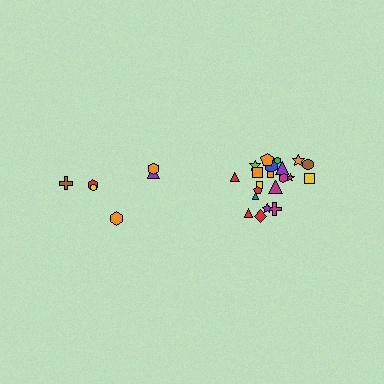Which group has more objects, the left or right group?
The right group.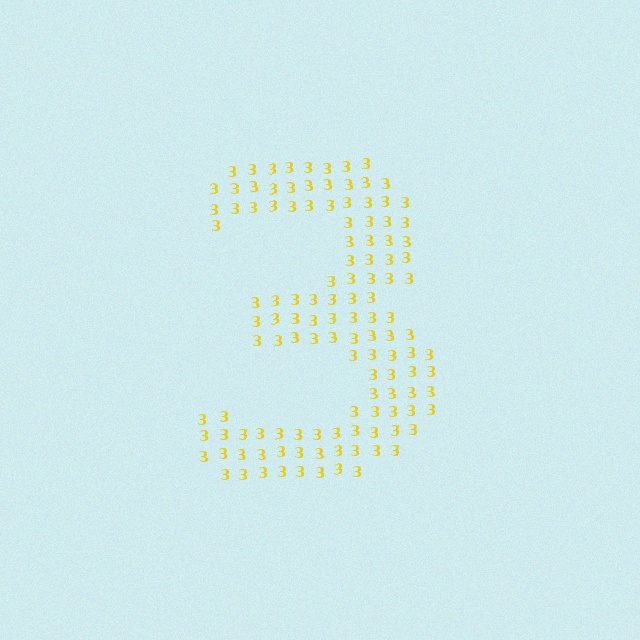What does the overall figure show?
The overall figure shows the digit 3.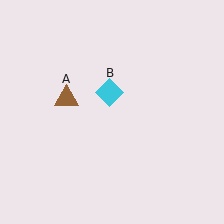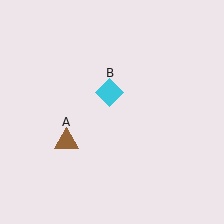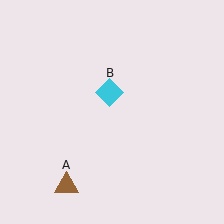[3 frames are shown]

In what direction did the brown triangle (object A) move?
The brown triangle (object A) moved down.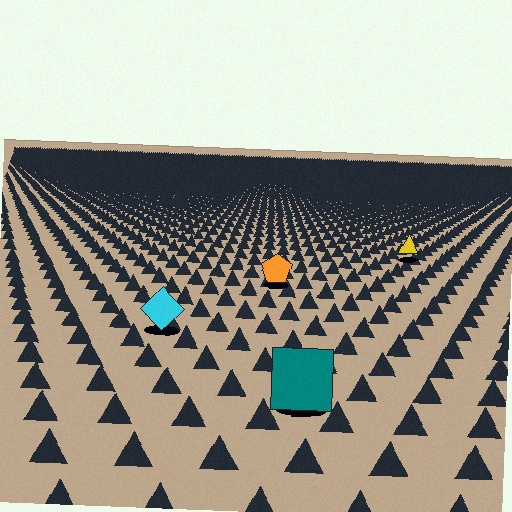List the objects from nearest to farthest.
From nearest to farthest: the teal square, the cyan diamond, the orange pentagon, the yellow triangle.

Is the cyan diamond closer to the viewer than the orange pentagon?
Yes. The cyan diamond is closer — you can tell from the texture gradient: the ground texture is coarser near it.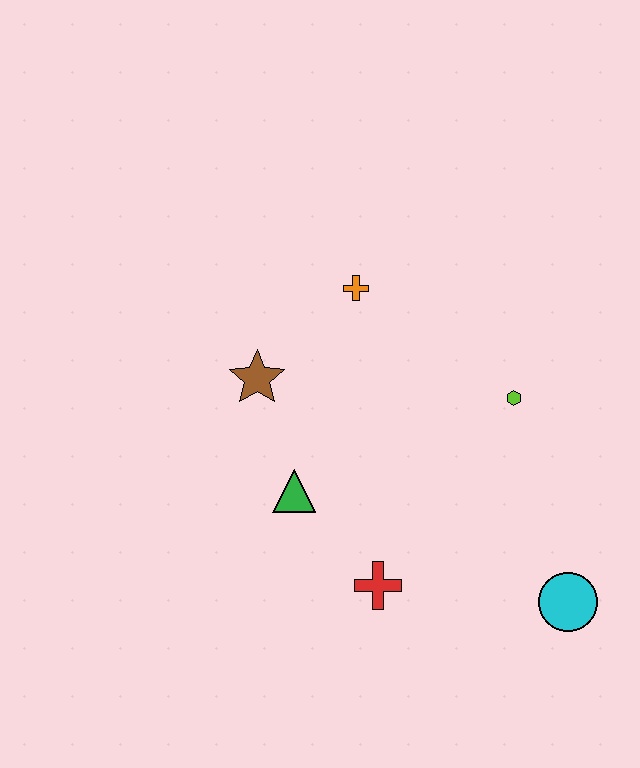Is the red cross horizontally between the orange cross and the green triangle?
No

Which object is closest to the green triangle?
The brown star is closest to the green triangle.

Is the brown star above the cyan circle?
Yes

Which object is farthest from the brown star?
The cyan circle is farthest from the brown star.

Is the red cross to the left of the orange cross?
No